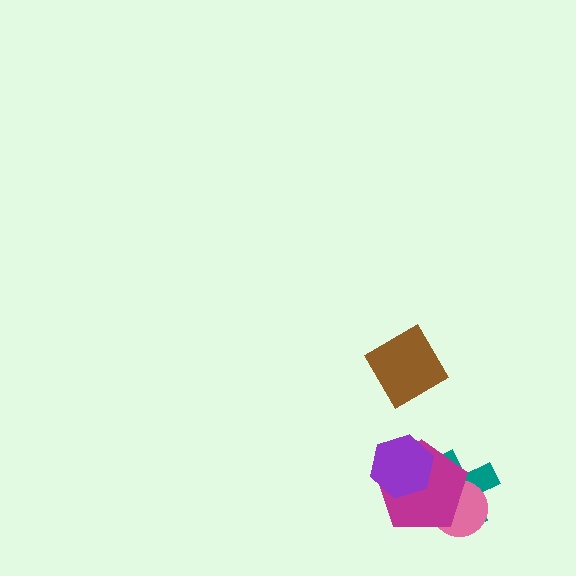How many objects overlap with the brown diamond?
0 objects overlap with the brown diamond.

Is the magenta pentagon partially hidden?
Yes, it is partially covered by another shape.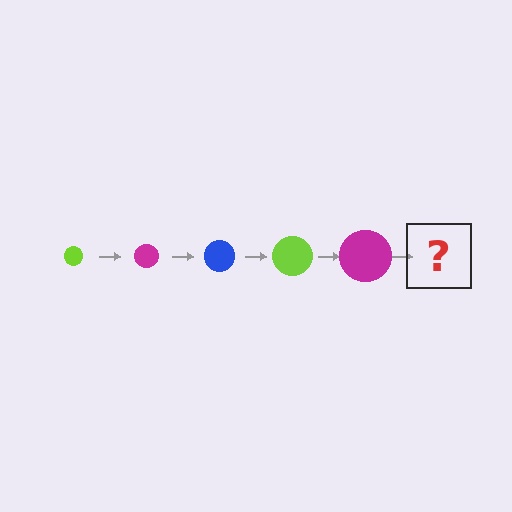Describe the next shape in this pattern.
It should be a blue circle, larger than the previous one.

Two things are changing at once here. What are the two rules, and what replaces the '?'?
The two rules are that the circle grows larger each step and the color cycles through lime, magenta, and blue. The '?' should be a blue circle, larger than the previous one.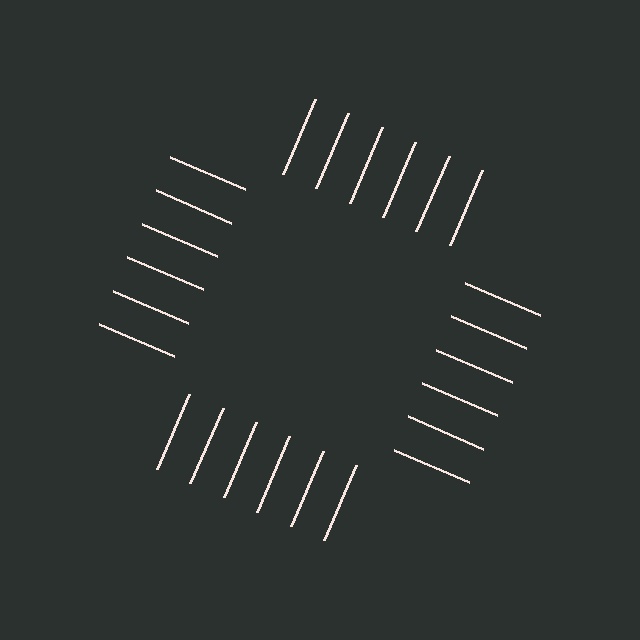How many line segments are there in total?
24 — 6 along each of the 4 edges.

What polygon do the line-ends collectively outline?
An illusory square — the line segments terminate on its edges but no continuous stroke is drawn.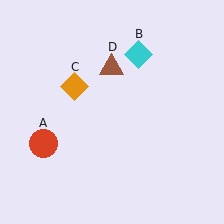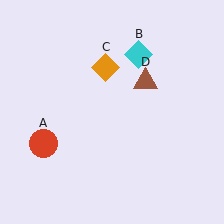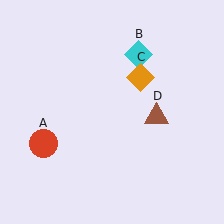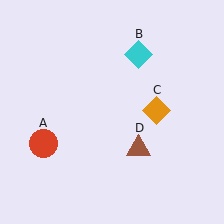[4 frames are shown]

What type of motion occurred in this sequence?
The orange diamond (object C), brown triangle (object D) rotated clockwise around the center of the scene.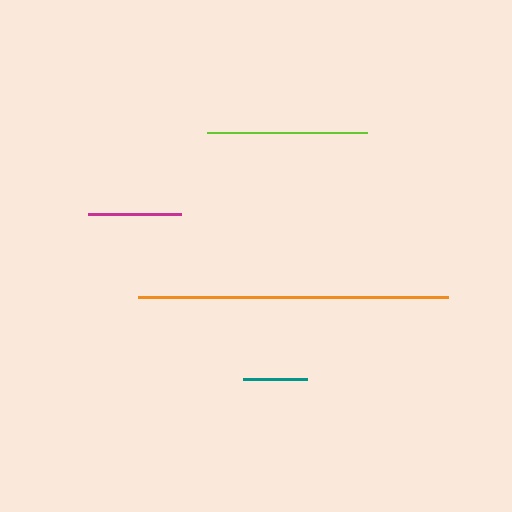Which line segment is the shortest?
The teal line is the shortest at approximately 65 pixels.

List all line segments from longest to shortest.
From longest to shortest: orange, lime, magenta, teal.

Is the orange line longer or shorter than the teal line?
The orange line is longer than the teal line.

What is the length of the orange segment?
The orange segment is approximately 310 pixels long.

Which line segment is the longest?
The orange line is the longest at approximately 310 pixels.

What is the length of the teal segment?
The teal segment is approximately 65 pixels long.